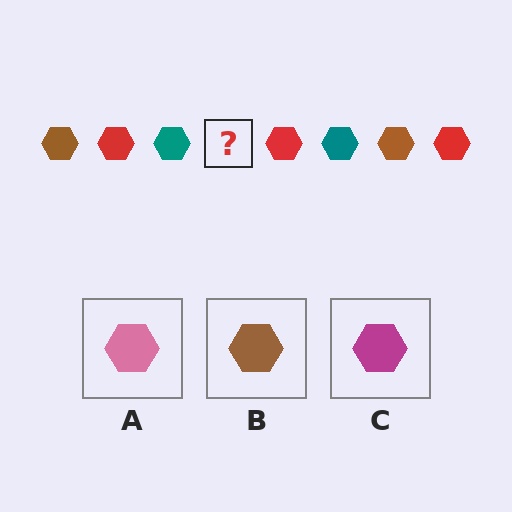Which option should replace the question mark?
Option B.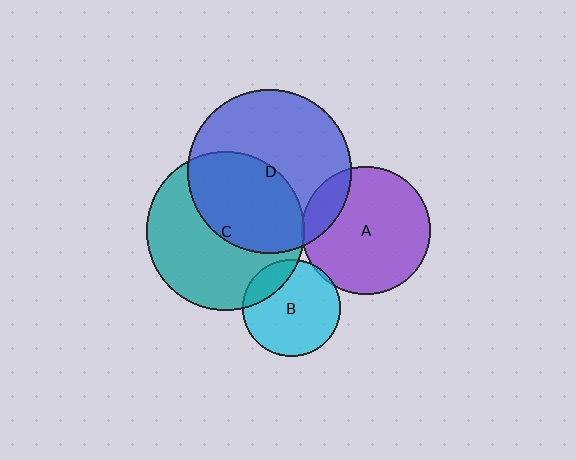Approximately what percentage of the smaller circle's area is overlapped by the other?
Approximately 45%.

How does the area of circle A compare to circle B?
Approximately 1.7 times.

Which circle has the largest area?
Circle D (blue).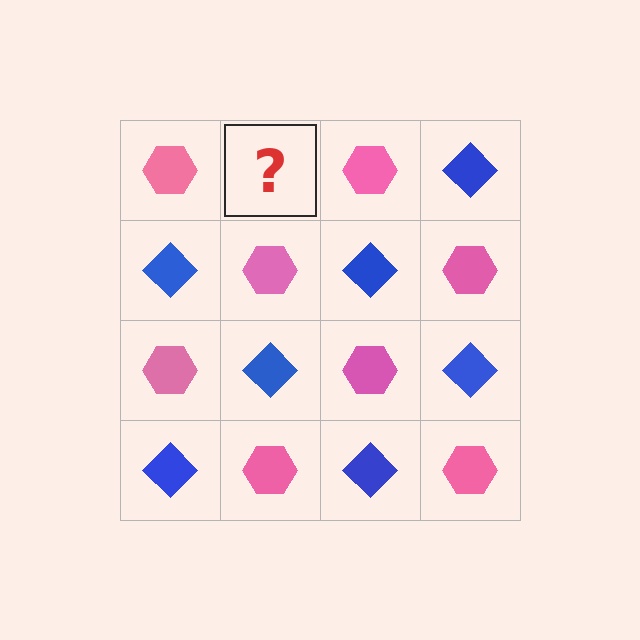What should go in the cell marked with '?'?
The missing cell should contain a blue diamond.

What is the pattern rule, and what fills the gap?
The rule is that it alternates pink hexagon and blue diamond in a checkerboard pattern. The gap should be filled with a blue diamond.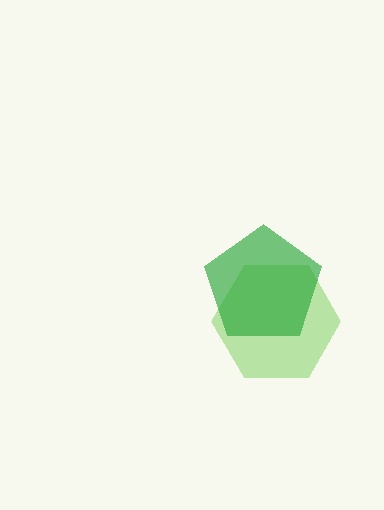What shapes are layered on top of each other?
The layered shapes are: a lime hexagon, a green pentagon.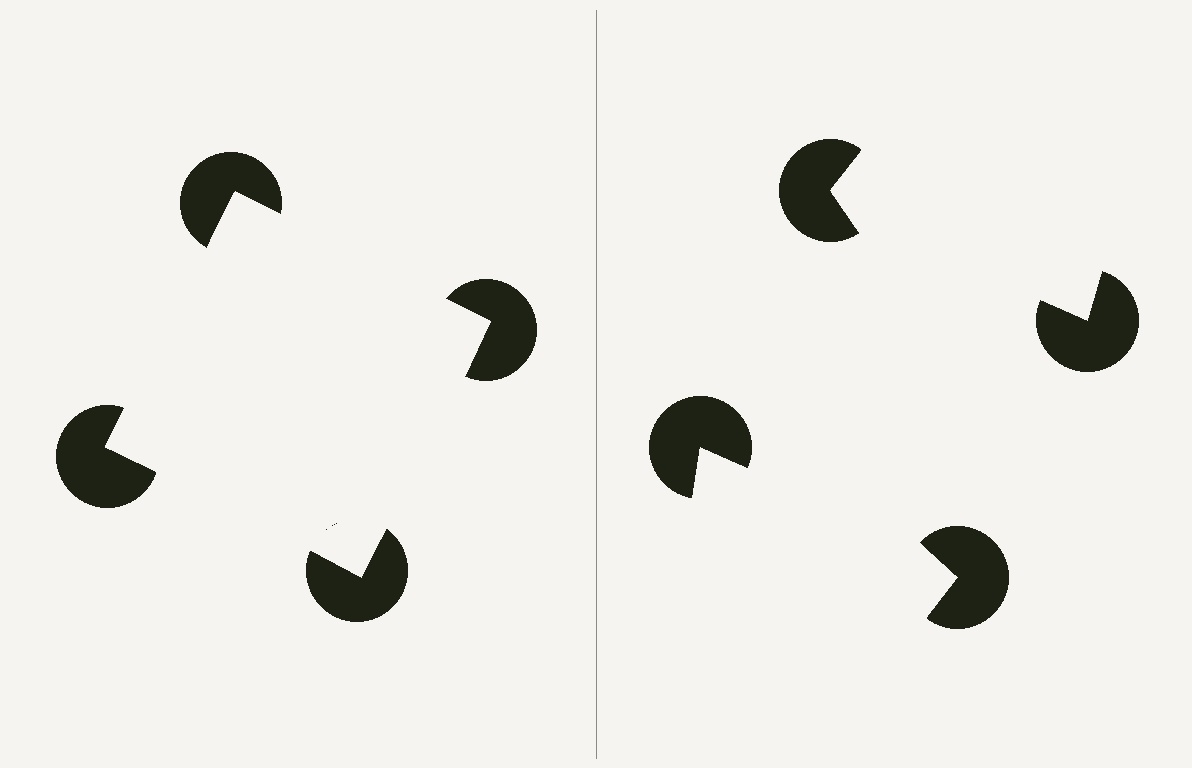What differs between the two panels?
The pac-man discs are positioned identically on both sides; only the wedge orientations differ. On the left they align to a square; on the right they are misaligned.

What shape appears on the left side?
An illusory square.